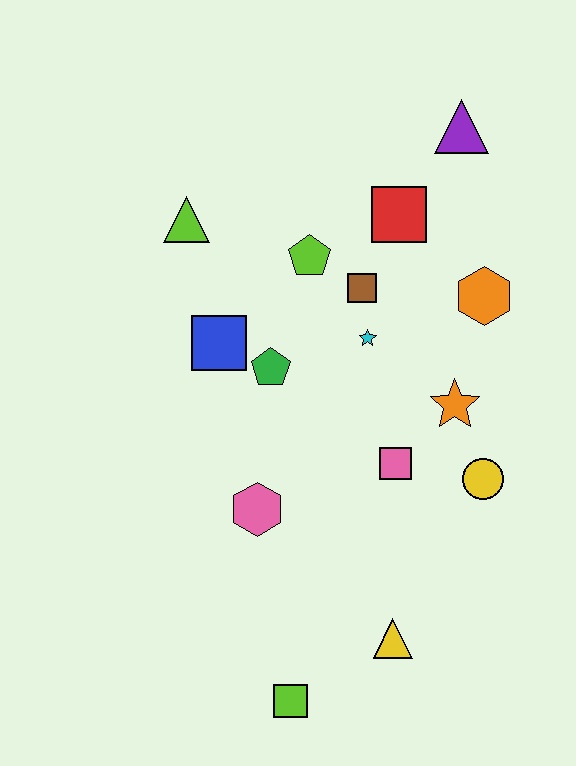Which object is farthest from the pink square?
The purple triangle is farthest from the pink square.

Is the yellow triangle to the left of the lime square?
No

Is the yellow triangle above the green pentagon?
No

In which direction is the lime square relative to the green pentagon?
The lime square is below the green pentagon.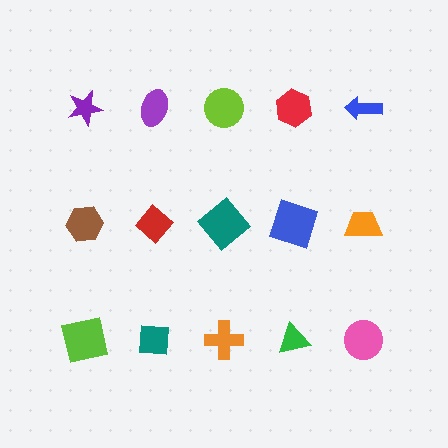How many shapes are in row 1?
5 shapes.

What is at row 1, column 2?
A purple ellipse.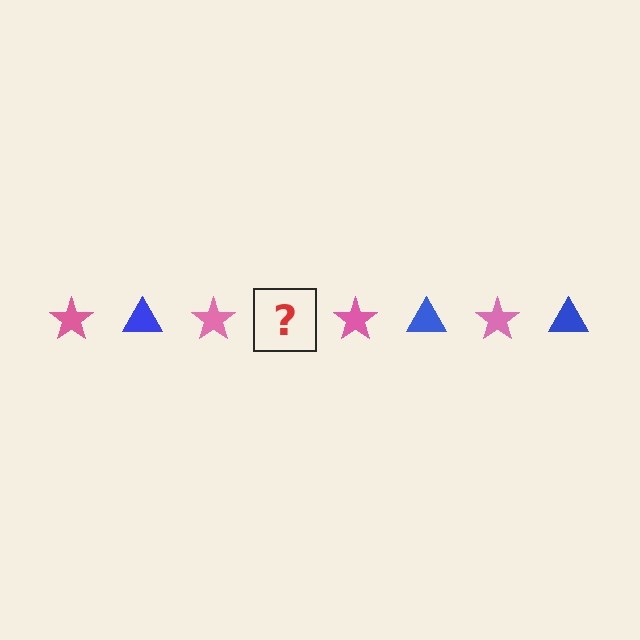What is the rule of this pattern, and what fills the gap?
The rule is that the pattern alternates between pink star and blue triangle. The gap should be filled with a blue triangle.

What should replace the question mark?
The question mark should be replaced with a blue triangle.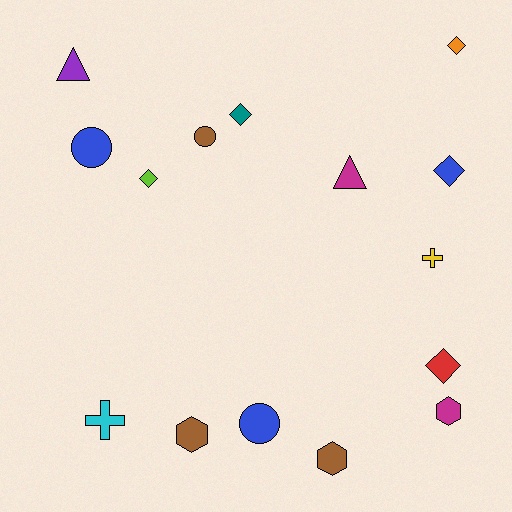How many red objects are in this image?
There is 1 red object.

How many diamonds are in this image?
There are 5 diamonds.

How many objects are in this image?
There are 15 objects.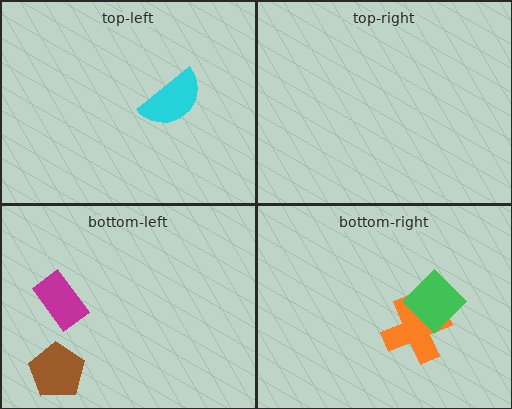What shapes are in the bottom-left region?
The brown pentagon, the magenta rectangle.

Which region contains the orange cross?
The bottom-right region.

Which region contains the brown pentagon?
The bottom-left region.